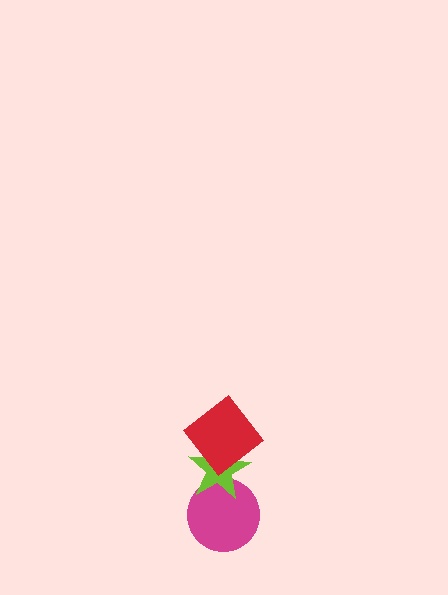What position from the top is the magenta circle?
The magenta circle is 3rd from the top.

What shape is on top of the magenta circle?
The lime star is on top of the magenta circle.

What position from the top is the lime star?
The lime star is 2nd from the top.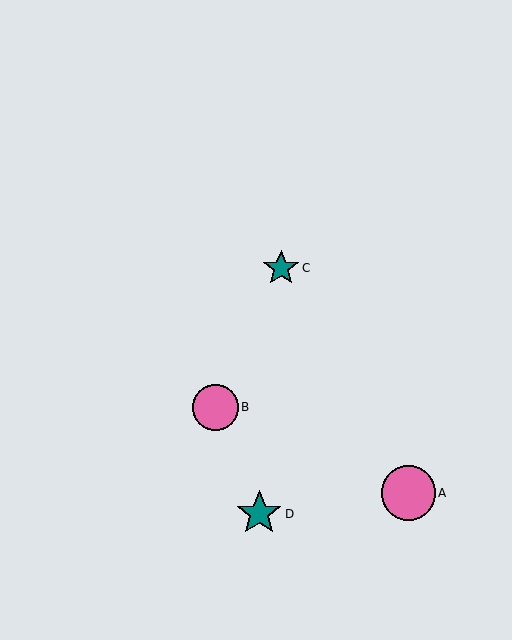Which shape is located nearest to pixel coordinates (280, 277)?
The teal star (labeled C) at (281, 268) is nearest to that location.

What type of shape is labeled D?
Shape D is a teal star.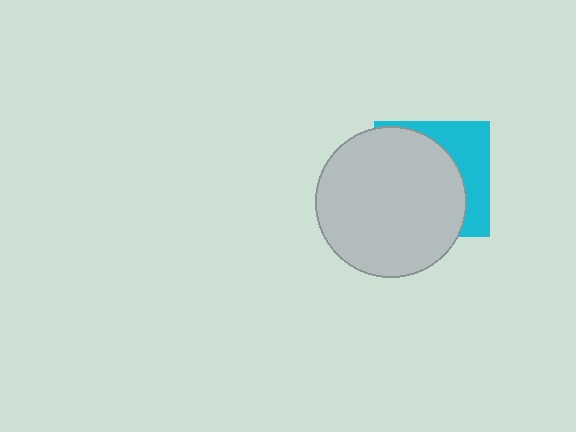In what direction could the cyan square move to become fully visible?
The cyan square could move right. That would shift it out from behind the light gray circle entirely.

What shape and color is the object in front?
The object in front is a light gray circle.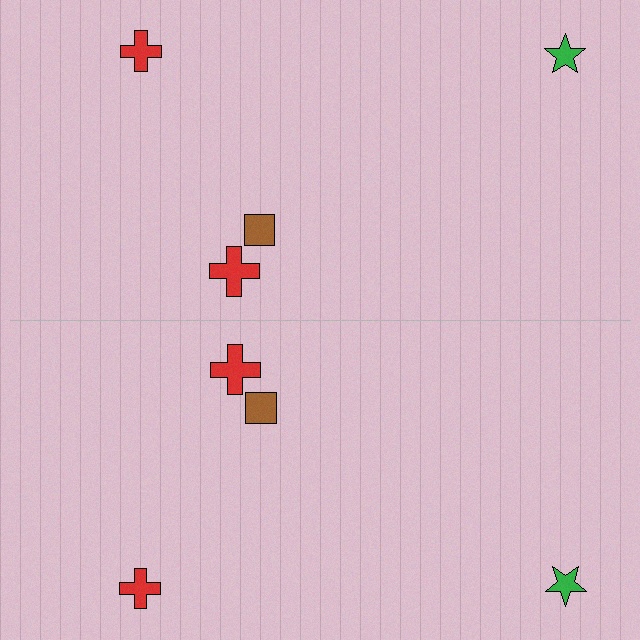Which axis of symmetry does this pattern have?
The pattern has a horizontal axis of symmetry running through the center of the image.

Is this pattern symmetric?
Yes, this pattern has bilateral (reflection) symmetry.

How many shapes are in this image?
There are 8 shapes in this image.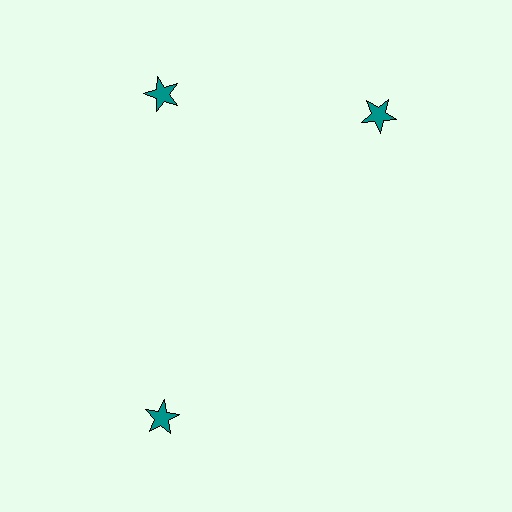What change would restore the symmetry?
The symmetry would be restored by rotating it back into even spacing with its neighbors so that all 3 stars sit at equal angles and equal distance from the center.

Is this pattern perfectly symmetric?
No. The 3 teal stars are arranged in a ring, but one element near the 3 o'clock position is rotated out of alignment along the ring, breaking the 3-fold rotational symmetry.